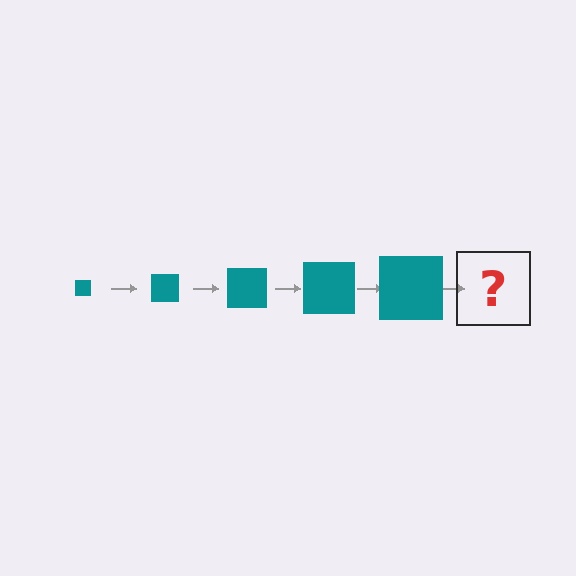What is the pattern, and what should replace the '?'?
The pattern is that the square gets progressively larger each step. The '?' should be a teal square, larger than the previous one.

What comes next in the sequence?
The next element should be a teal square, larger than the previous one.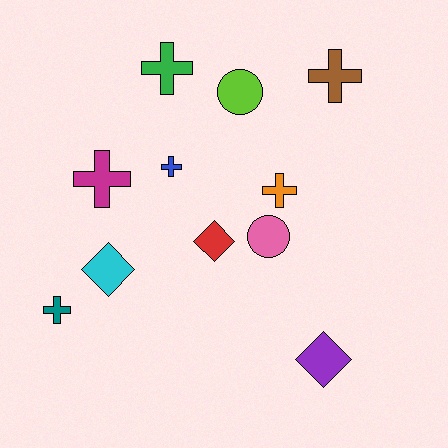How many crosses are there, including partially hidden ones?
There are 6 crosses.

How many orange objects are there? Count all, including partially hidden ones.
There is 1 orange object.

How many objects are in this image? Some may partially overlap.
There are 11 objects.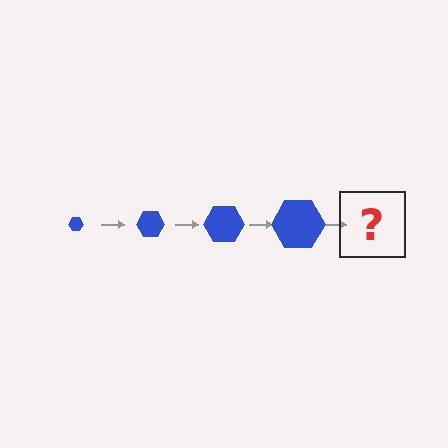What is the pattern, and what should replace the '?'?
The pattern is that the hexagon gets progressively larger each step. The '?' should be a blue hexagon, larger than the previous one.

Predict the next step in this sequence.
The next step is a blue hexagon, larger than the previous one.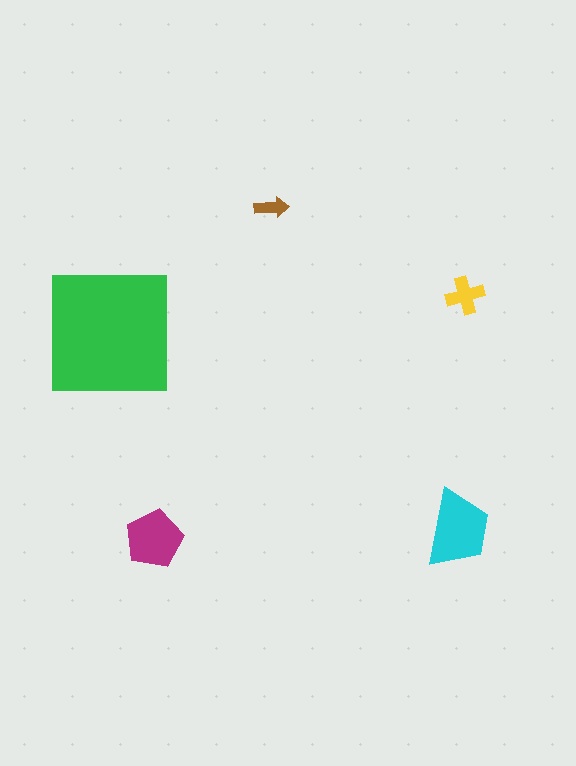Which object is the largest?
The green square.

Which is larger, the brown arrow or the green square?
The green square.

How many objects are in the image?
There are 5 objects in the image.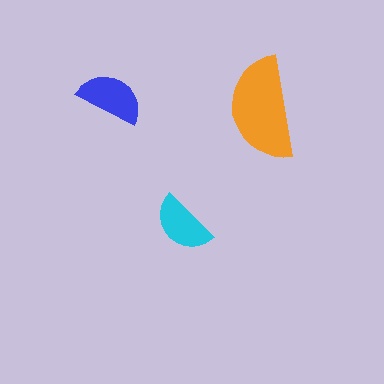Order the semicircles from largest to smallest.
the orange one, the blue one, the cyan one.